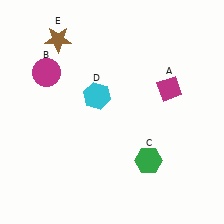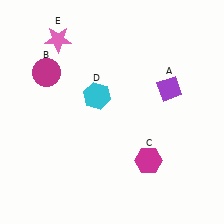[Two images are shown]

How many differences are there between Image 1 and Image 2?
There are 3 differences between the two images.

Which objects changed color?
A changed from magenta to purple. C changed from green to magenta. E changed from brown to pink.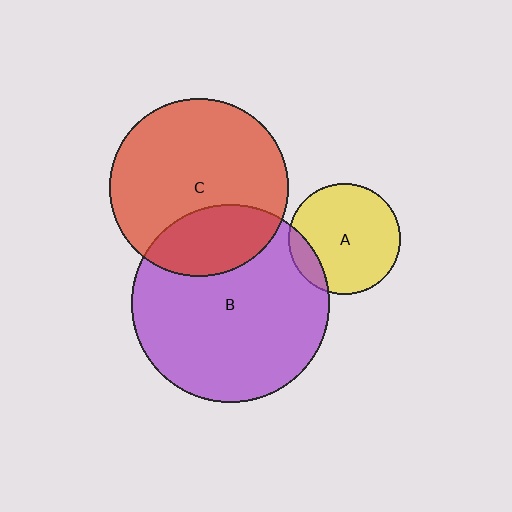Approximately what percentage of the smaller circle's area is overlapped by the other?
Approximately 15%.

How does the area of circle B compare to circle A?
Approximately 3.2 times.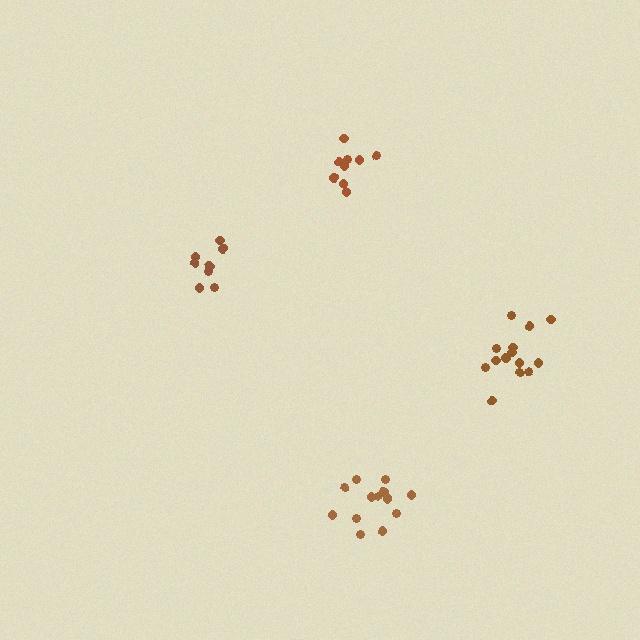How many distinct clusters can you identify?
There are 4 distinct clusters.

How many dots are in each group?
Group 1: 14 dots, Group 2: 9 dots, Group 3: 14 dots, Group 4: 9 dots (46 total).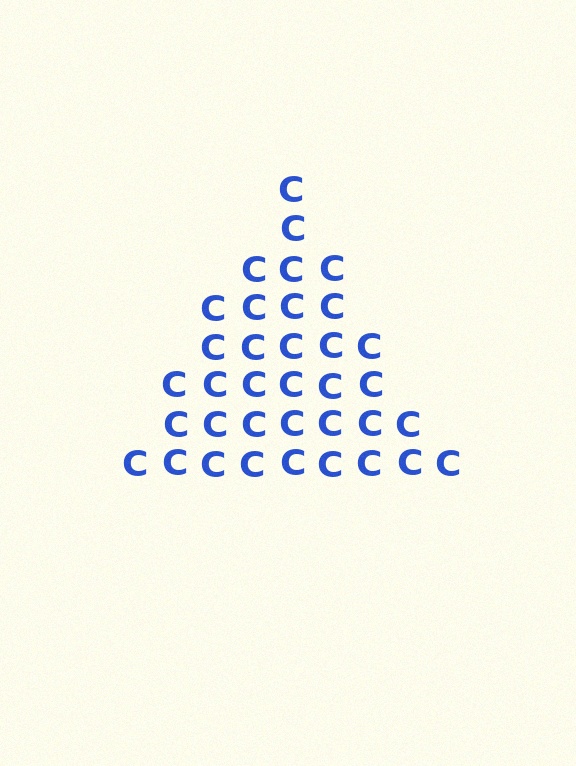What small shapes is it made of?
It is made of small letter C's.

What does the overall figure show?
The overall figure shows a triangle.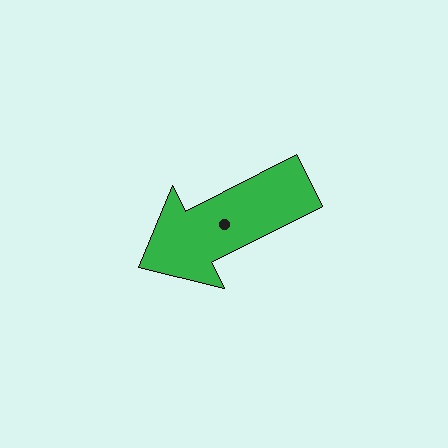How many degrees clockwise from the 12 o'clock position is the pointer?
Approximately 243 degrees.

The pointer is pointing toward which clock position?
Roughly 8 o'clock.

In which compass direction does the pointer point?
Southwest.